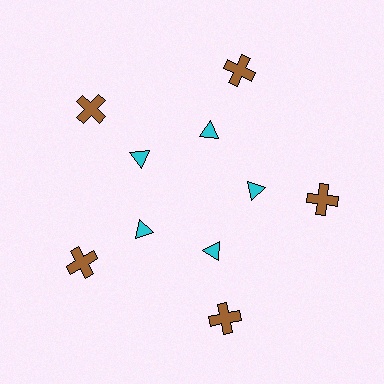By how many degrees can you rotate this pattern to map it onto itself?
The pattern maps onto itself every 72 degrees of rotation.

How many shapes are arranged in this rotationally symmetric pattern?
There are 10 shapes, arranged in 5 groups of 2.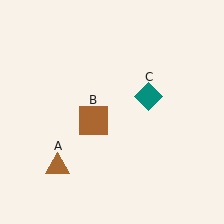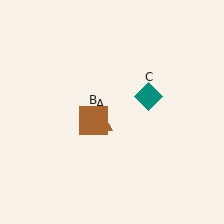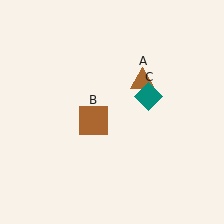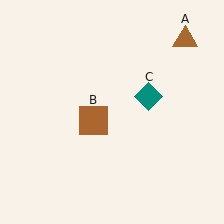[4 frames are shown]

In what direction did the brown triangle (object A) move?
The brown triangle (object A) moved up and to the right.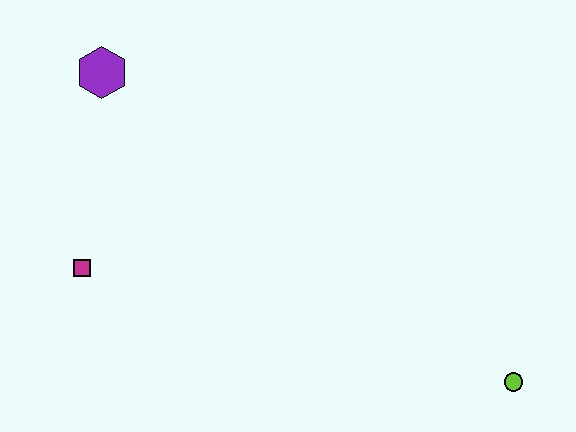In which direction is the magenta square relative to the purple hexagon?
The magenta square is below the purple hexagon.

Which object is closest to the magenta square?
The purple hexagon is closest to the magenta square.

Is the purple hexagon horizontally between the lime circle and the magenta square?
Yes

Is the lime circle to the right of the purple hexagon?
Yes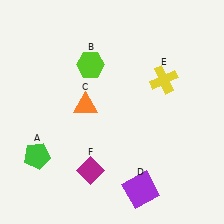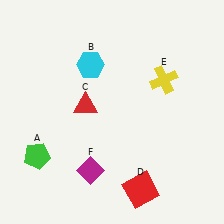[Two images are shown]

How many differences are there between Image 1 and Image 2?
There are 3 differences between the two images.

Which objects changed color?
B changed from lime to cyan. C changed from orange to red. D changed from purple to red.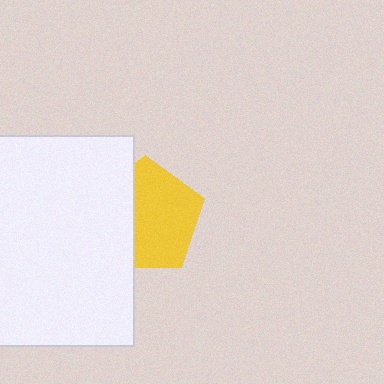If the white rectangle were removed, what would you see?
You would see the complete yellow pentagon.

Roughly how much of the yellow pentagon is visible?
About half of it is visible (roughly 62%).